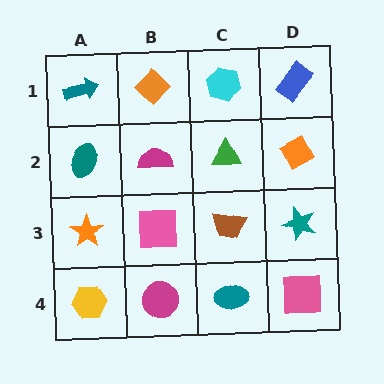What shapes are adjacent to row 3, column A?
A teal ellipse (row 2, column A), a yellow hexagon (row 4, column A), a pink square (row 3, column B).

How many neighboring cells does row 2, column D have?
3.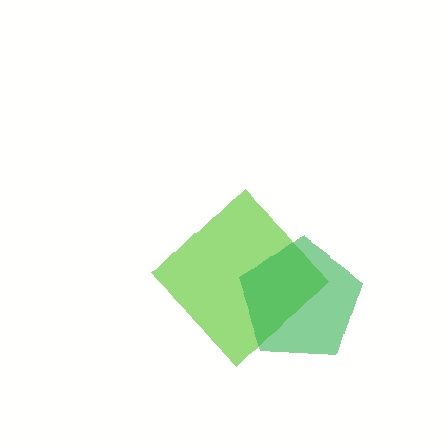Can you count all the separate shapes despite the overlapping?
Yes, there are 2 separate shapes.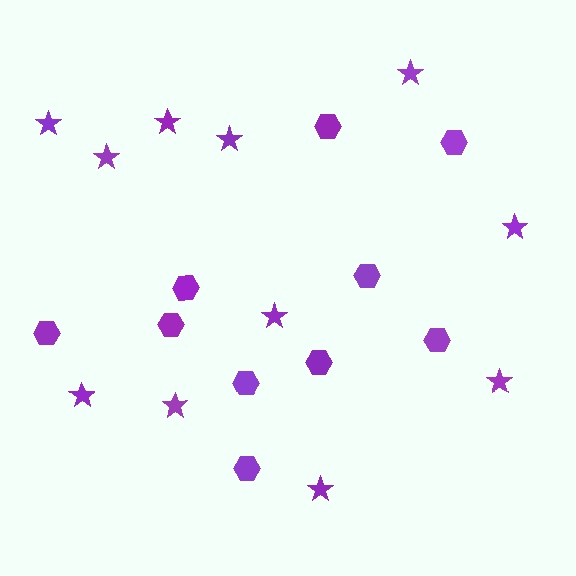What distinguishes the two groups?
There are 2 groups: one group of hexagons (10) and one group of stars (11).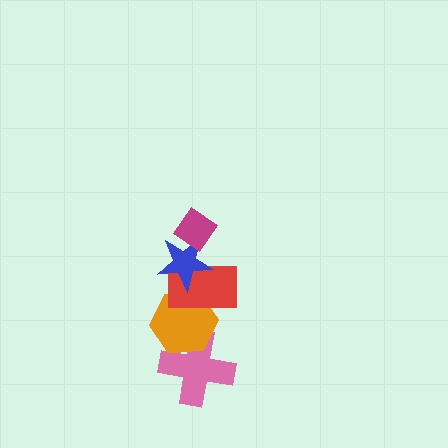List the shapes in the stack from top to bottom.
From top to bottom: the magenta diamond, the blue star, the red rectangle, the orange hexagon, the pink cross.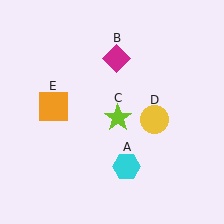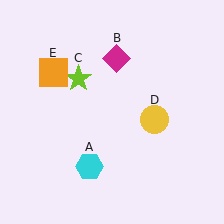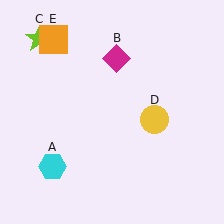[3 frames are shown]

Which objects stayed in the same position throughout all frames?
Magenta diamond (object B) and yellow circle (object D) remained stationary.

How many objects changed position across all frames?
3 objects changed position: cyan hexagon (object A), lime star (object C), orange square (object E).